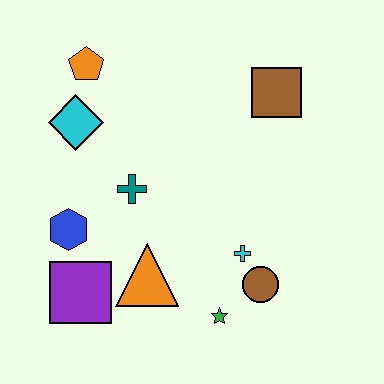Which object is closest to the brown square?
The cyan cross is closest to the brown square.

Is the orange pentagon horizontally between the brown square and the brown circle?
No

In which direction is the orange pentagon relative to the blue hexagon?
The orange pentagon is above the blue hexagon.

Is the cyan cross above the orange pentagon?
No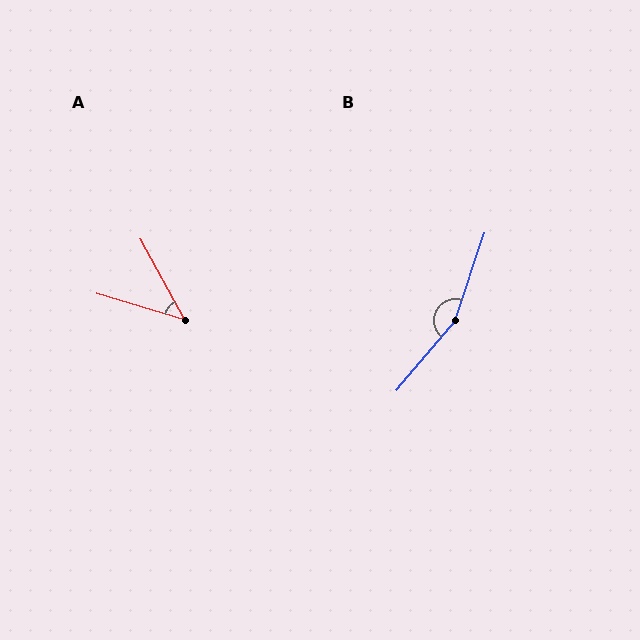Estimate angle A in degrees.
Approximately 44 degrees.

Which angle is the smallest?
A, at approximately 44 degrees.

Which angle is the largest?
B, at approximately 159 degrees.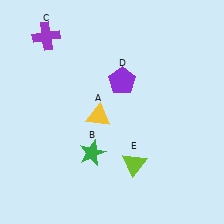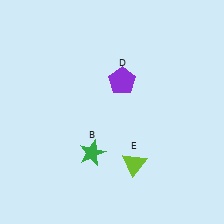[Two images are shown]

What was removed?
The purple cross (C), the yellow triangle (A) were removed in Image 2.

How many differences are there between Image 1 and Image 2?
There are 2 differences between the two images.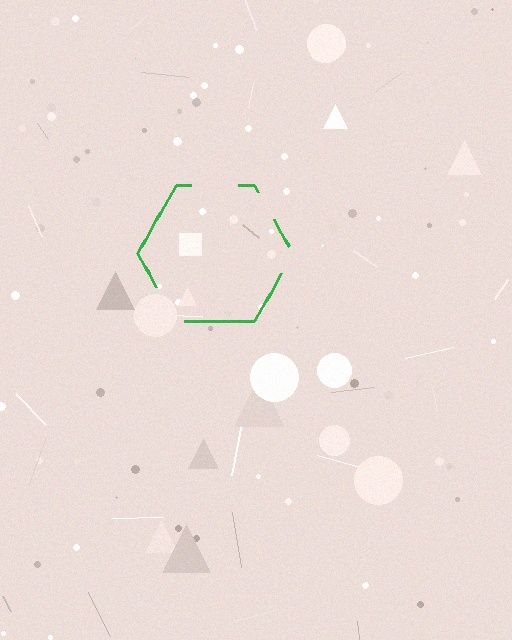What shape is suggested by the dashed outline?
The dashed outline suggests a hexagon.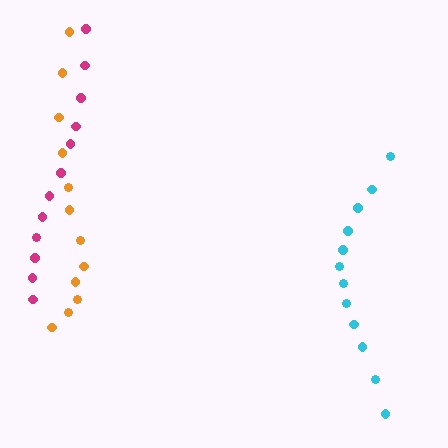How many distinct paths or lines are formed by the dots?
There are 3 distinct paths.